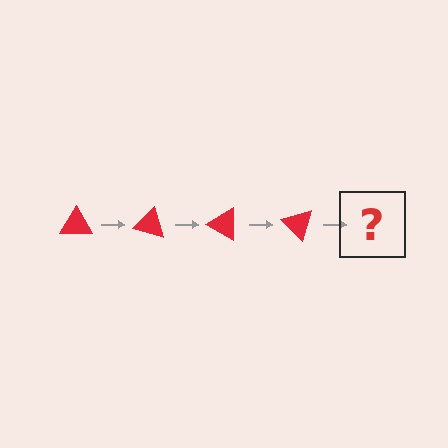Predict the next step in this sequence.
The next step is a red triangle rotated 60 degrees.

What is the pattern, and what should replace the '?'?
The pattern is that the triangle rotates 15 degrees each step. The '?' should be a red triangle rotated 60 degrees.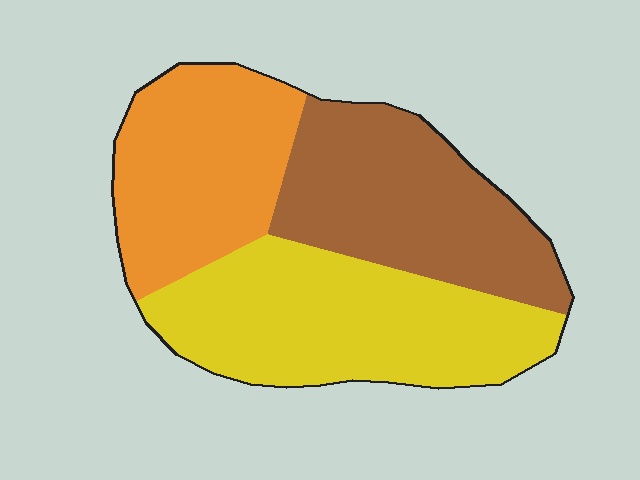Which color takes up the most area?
Yellow, at roughly 40%.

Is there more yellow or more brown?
Yellow.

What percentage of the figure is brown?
Brown covers about 30% of the figure.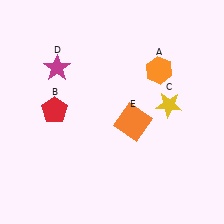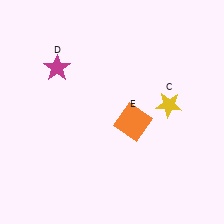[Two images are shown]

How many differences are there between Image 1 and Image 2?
There are 2 differences between the two images.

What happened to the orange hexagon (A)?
The orange hexagon (A) was removed in Image 2. It was in the top-right area of Image 1.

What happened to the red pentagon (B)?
The red pentagon (B) was removed in Image 2. It was in the top-left area of Image 1.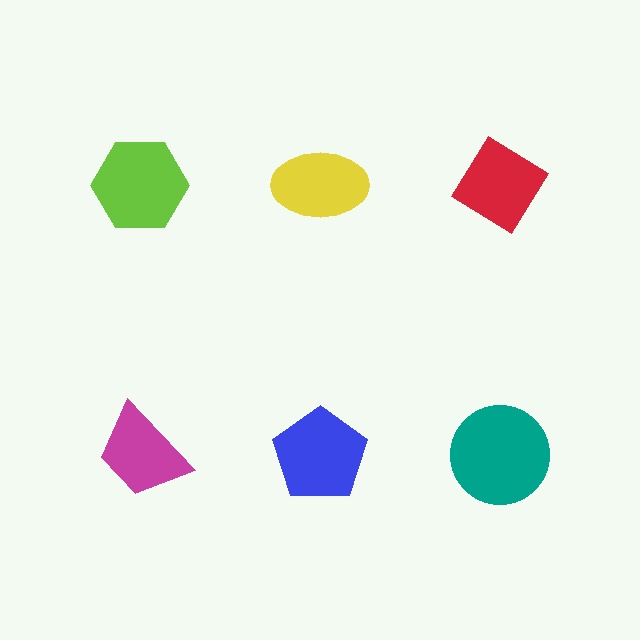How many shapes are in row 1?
3 shapes.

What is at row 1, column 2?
A yellow ellipse.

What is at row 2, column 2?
A blue pentagon.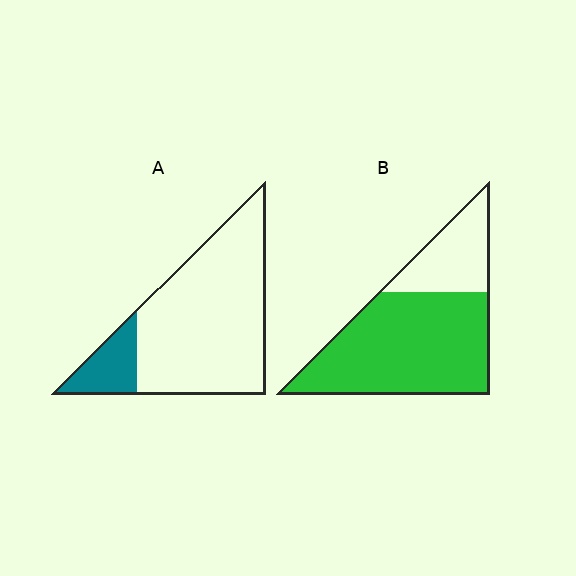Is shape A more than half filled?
No.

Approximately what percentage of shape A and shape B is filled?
A is approximately 15% and B is approximately 75%.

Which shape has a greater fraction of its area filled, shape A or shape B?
Shape B.